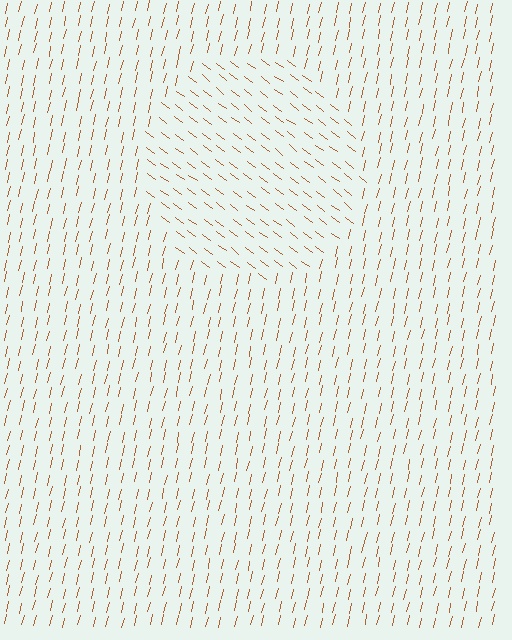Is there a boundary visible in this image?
Yes, there is a texture boundary formed by a change in line orientation.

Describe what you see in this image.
The image is filled with small brown line segments. A circle region in the image has lines oriented differently from the surrounding lines, creating a visible texture boundary.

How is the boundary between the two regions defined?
The boundary is defined purely by a change in line orientation (approximately 66 degrees difference). All lines are the same color and thickness.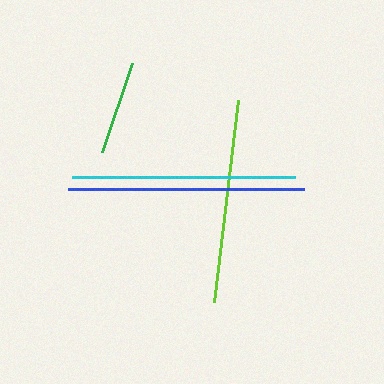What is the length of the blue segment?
The blue segment is approximately 236 pixels long.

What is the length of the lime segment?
The lime segment is approximately 203 pixels long.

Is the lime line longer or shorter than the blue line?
The blue line is longer than the lime line.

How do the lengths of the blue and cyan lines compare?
The blue and cyan lines are approximately the same length.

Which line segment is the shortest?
The green line is the shortest at approximately 95 pixels.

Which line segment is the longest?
The blue line is the longest at approximately 236 pixels.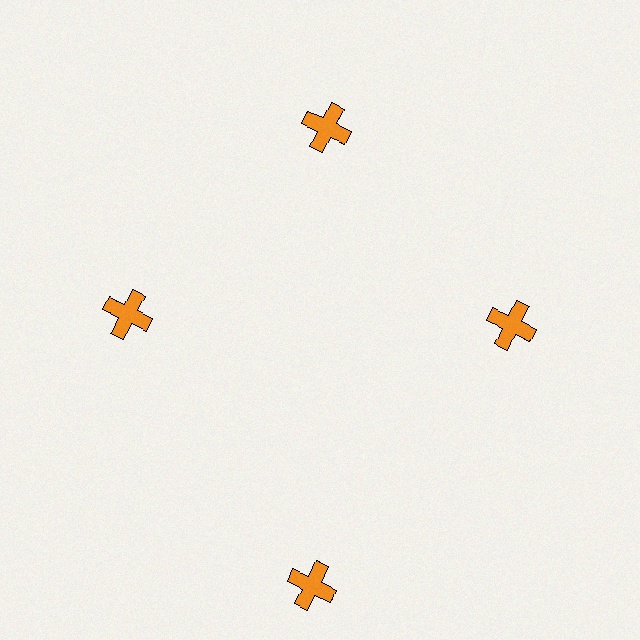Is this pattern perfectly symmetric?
No. The 4 orange crosses are arranged in a ring, but one element near the 6 o'clock position is pushed outward from the center, breaking the 4-fold rotational symmetry.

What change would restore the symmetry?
The symmetry would be restored by moving it inward, back onto the ring so that all 4 crosses sit at equal angles and equal distance from the center.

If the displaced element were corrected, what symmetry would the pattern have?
It would have 4-fold rotational symmetry — the pattern would map onto itself every 90 degrees.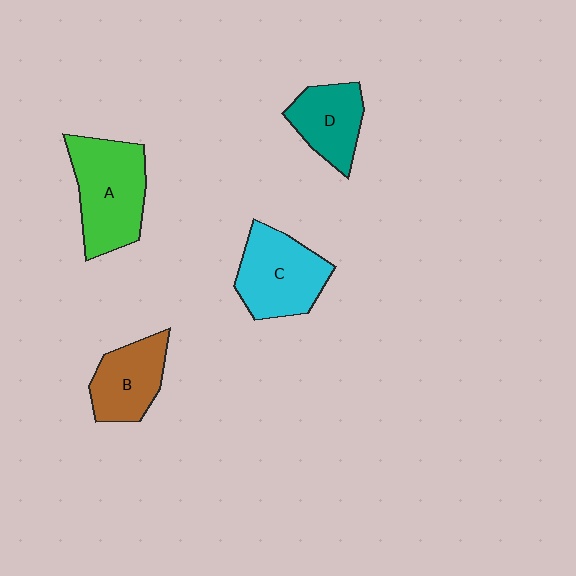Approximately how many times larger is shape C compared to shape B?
Approximately 1.3 times.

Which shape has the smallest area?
Shape D (teal).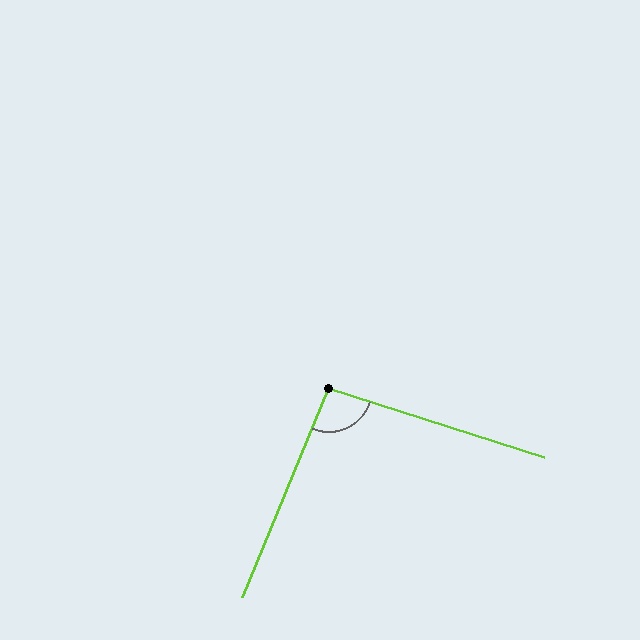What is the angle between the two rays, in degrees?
Approximately 95 degrees.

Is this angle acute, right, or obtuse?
It is approximately a right angle.